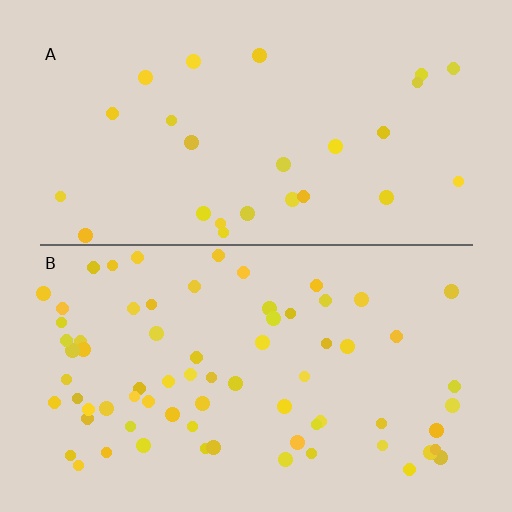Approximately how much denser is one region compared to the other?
Approximately 2.7× — region B over region A.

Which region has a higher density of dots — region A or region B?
B (the bottom).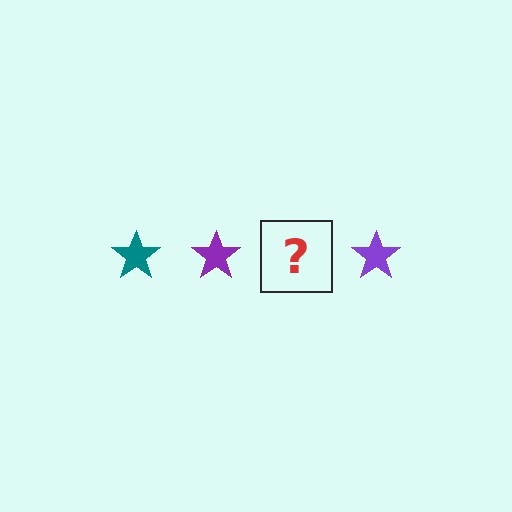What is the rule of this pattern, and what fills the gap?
The rule is that the pattern cycles through teal, purple stars. The gap should be filled with a teal star.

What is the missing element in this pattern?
The missing element is a teal star.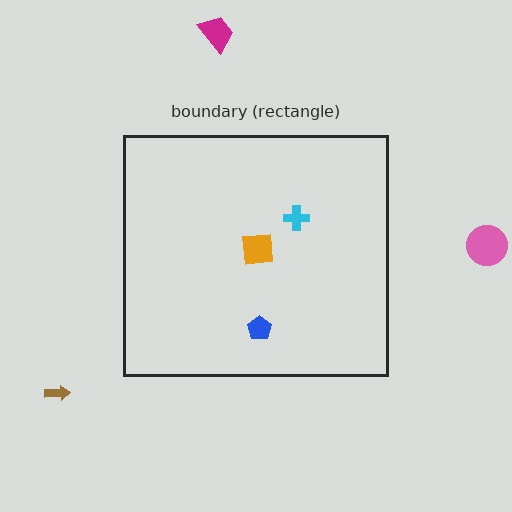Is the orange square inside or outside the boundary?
Inside.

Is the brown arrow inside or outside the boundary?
Outside.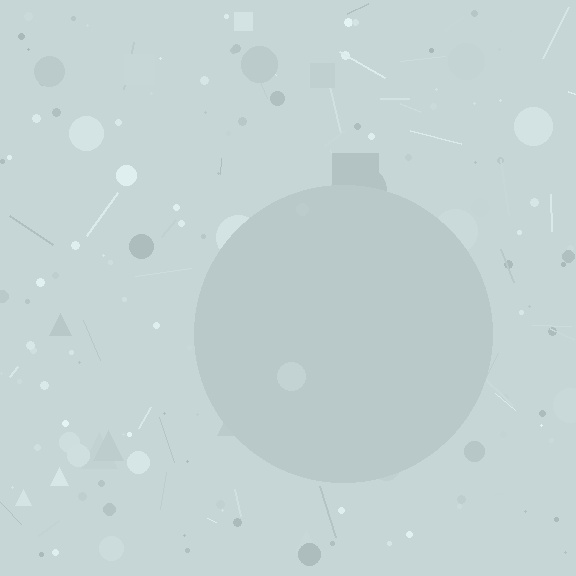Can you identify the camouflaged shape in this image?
The camouflaged shape is a circle.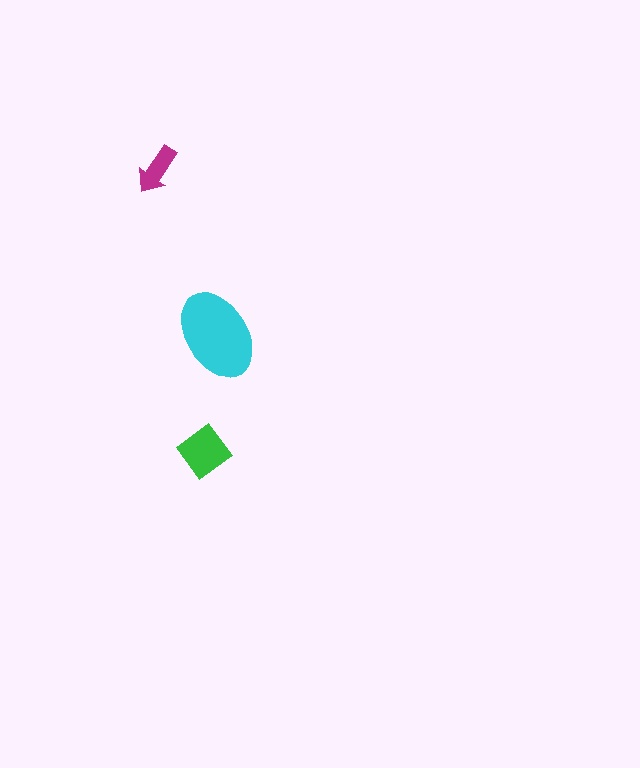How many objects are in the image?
There are 3 objects in the image.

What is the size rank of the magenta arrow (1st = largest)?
3rd.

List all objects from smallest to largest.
The magenta arrow, the green diamond, the cyan ellipse.